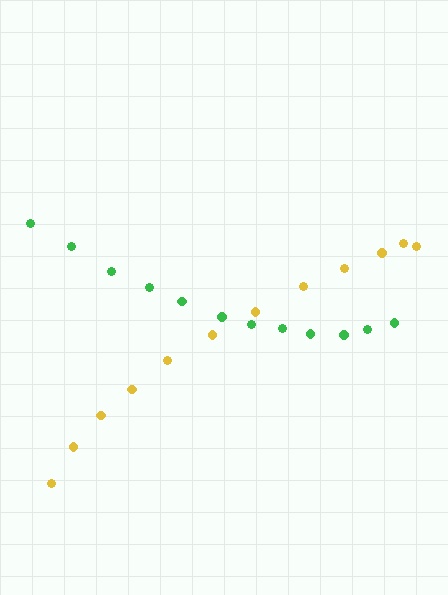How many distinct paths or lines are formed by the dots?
There are 2 distinct paths.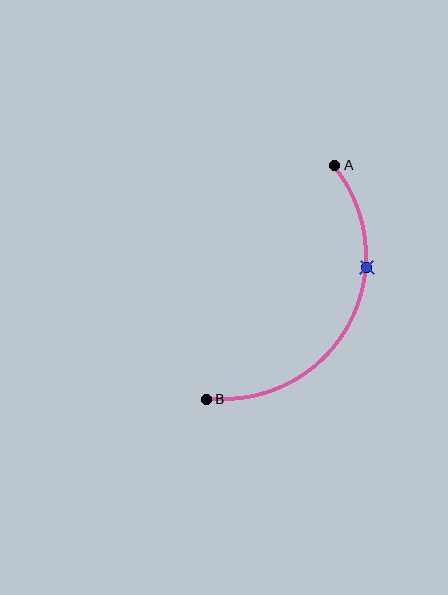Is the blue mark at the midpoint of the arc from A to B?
No. The blue mark lies on the arc but is closer to endpoint A. The arc midpoint would be at the point on the curve equidistant along the arc from both A and B.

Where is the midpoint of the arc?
The arc midpoint is the point on the curve farthest from the straight line joining A and B. It sits to the right of that line.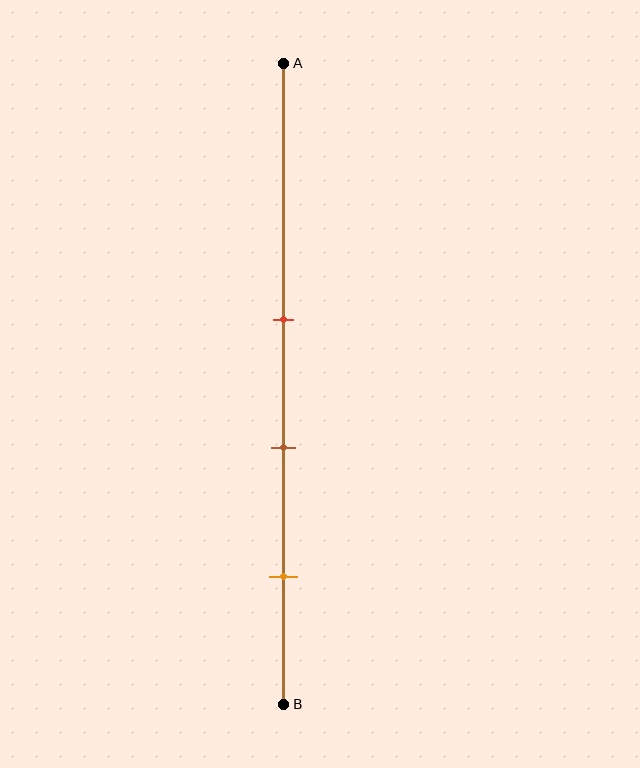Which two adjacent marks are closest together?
The red and brown marks are the closest adjacent pair.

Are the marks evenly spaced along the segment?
Yes, the marks are approximately evenly spaced.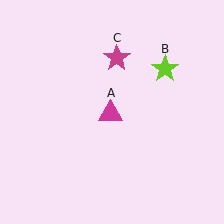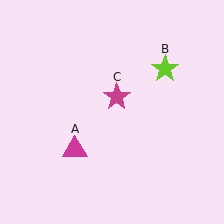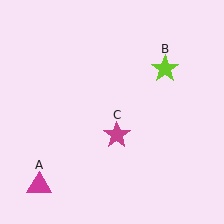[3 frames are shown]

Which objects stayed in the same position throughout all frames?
Lime star (object B) remained stationary.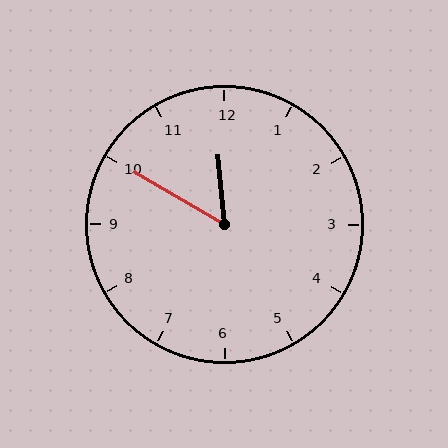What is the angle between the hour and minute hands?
Approximately 55 degrees.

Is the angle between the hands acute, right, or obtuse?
It is acute.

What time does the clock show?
11:50.